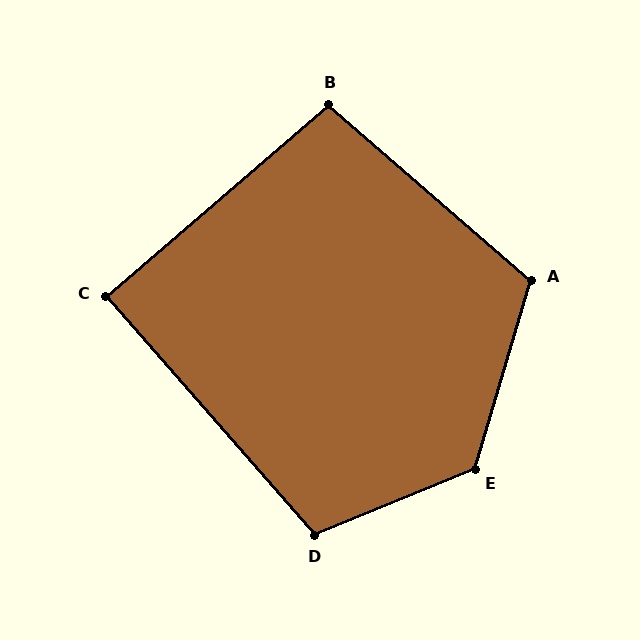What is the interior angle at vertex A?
Approximately 114 degrees (obtuse).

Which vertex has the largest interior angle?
E, at approximately 129 degrees.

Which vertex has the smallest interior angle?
C, at approximately 90 degrees.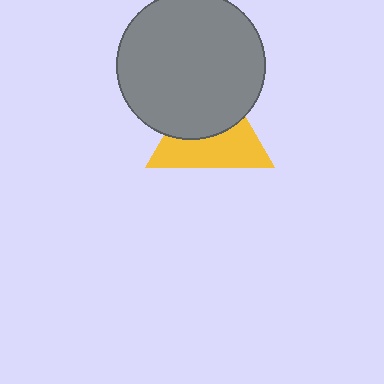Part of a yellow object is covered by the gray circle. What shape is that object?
It is a triangle.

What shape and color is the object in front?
The object in front is a gray circle.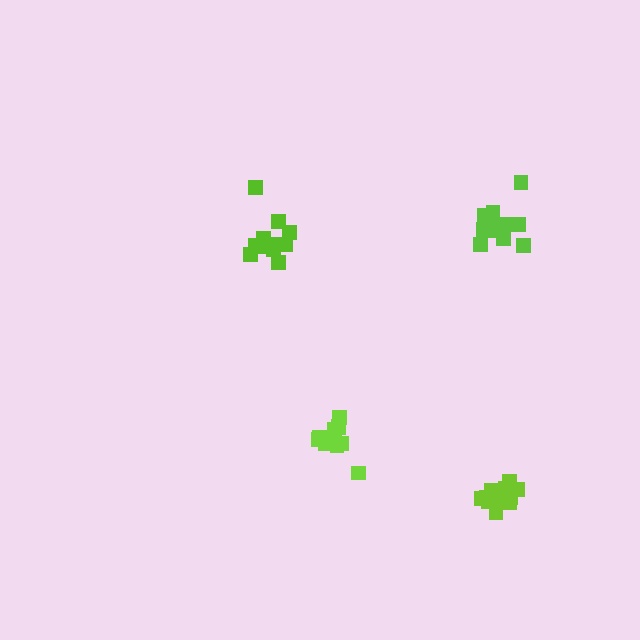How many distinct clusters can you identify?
There are 4 distinct clusters.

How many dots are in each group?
Group 1: 14 dots, Group 2: 13 dots, Group 3: 11 dots, Group 4: 11 dots (49 total).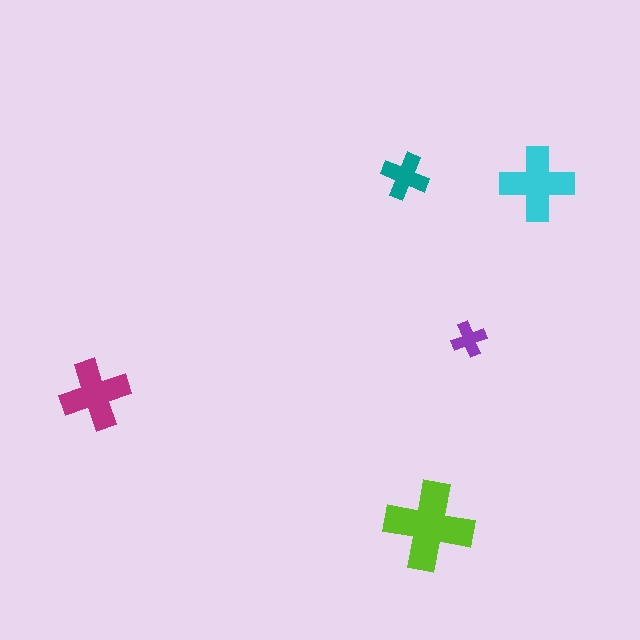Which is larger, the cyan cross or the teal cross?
The cyan one.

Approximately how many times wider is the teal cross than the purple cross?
About 1.5 times wider.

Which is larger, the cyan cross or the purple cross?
The cyan one.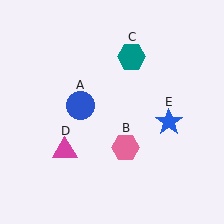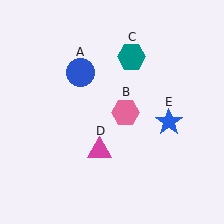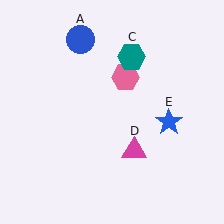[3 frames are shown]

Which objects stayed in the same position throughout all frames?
Teal hexagon (object C) and blue star (object E) remained stationary.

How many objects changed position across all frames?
3 objects changed position: blue circle (object A), pink hexagon (object B), magenta triangle (object D).